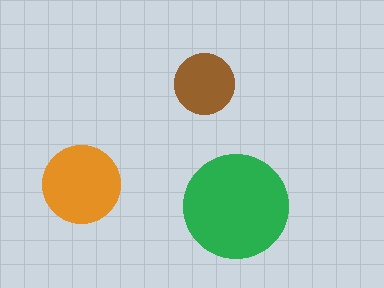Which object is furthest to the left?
The orange circle is leftmost.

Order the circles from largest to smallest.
the green one, the orange one, the brown one.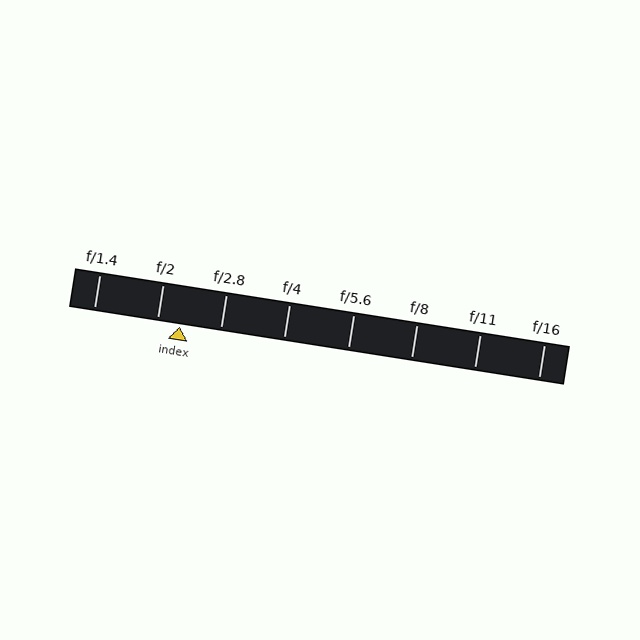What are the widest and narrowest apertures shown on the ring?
The widest aperture shown is f/1.4 and the narrowest is f/16.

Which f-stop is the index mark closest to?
The index mark is closest to f/2.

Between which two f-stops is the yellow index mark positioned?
The index mark is between f/2 and f/2.8.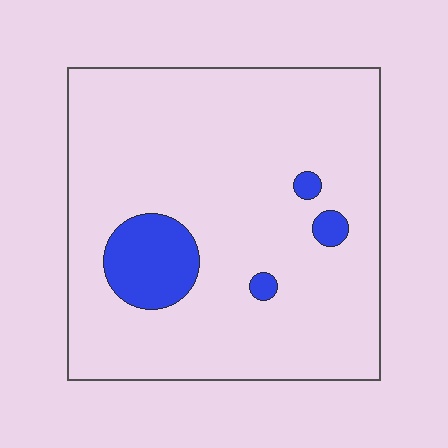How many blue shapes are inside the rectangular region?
4.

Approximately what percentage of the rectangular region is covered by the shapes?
Approximately 10%.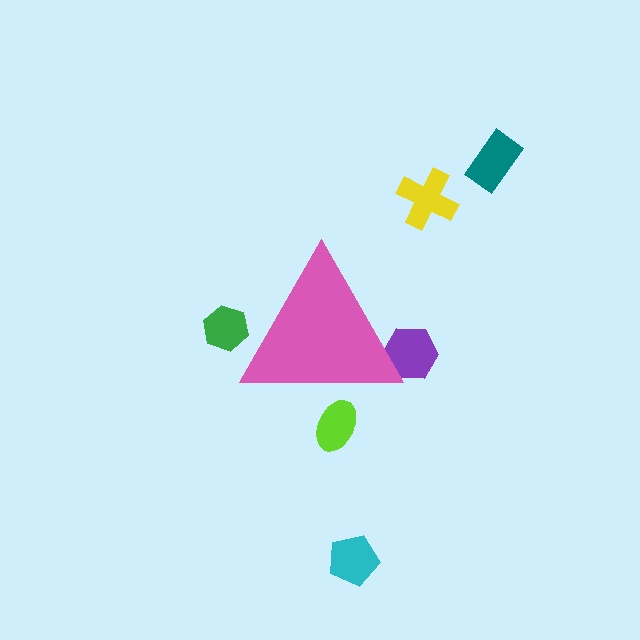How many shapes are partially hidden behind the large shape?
3 shapes are partially hidden.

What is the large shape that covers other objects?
A pink triangle.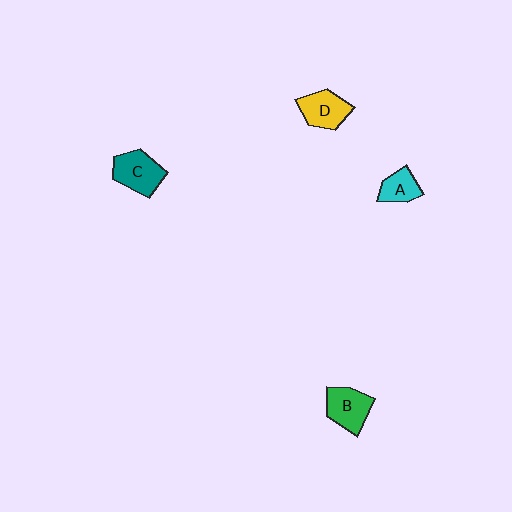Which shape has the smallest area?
Shape A (cyan).